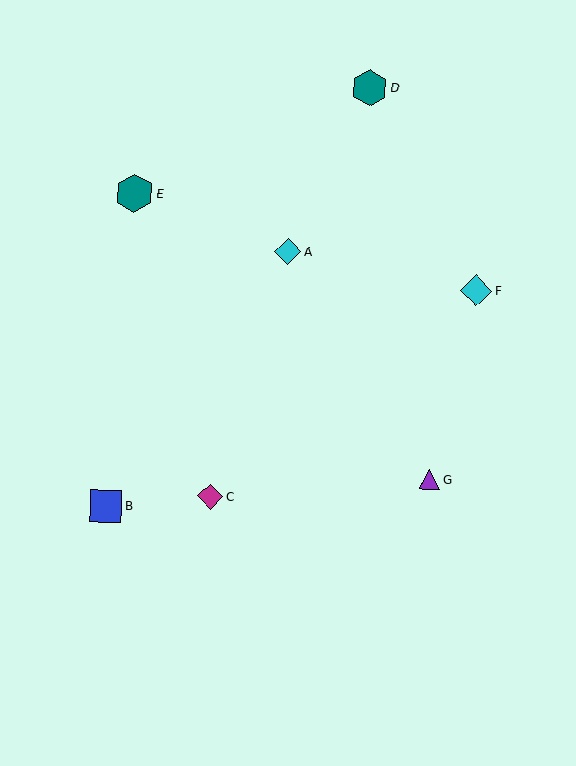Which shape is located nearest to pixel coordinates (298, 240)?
The cyan diamond (labeled A) at (288, 252) is nearest to that location.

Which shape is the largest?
The teal hexagon (labeled E) is the largest.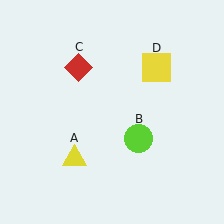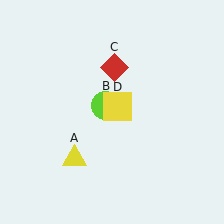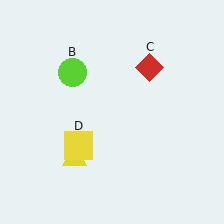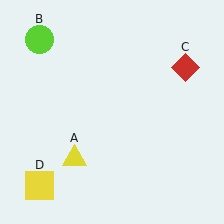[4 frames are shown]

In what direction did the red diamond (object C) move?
The red diamond (object C) moved right.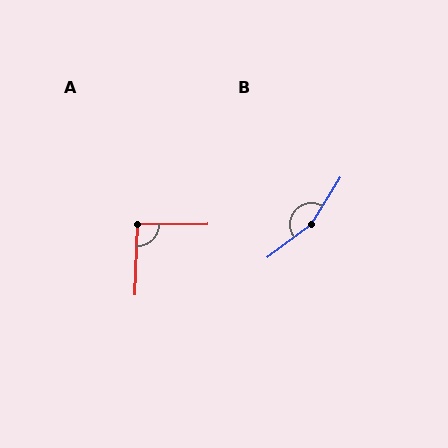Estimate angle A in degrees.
Approximately 92 degrees.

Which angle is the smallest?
A, at approximately 92 degrees.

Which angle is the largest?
B, at approximately 159 degrees.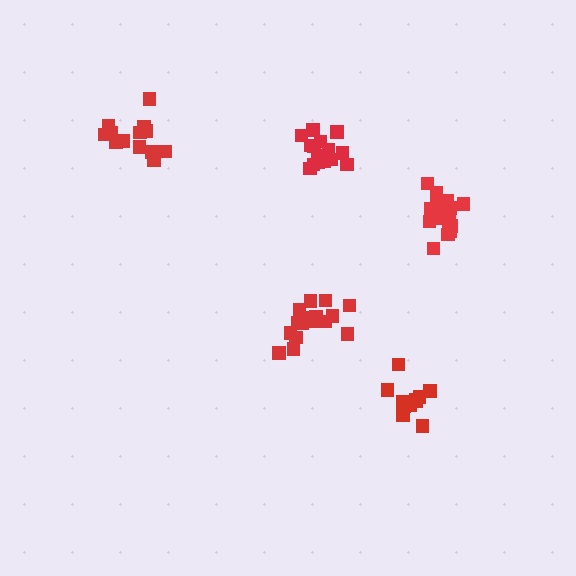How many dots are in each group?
Group 1: 12 dots, Group 2: 15 dots, Group 3: 13 dots, Group 4: 16 dots, Group 5: 17 dots (73 total).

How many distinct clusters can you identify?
There are 5 distinct clusters.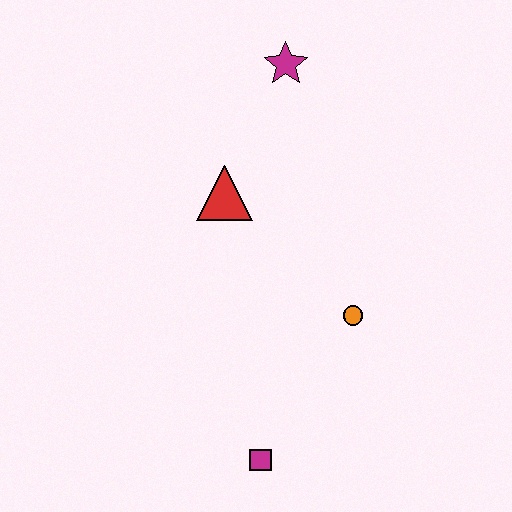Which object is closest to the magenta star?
The red triangle is closest to the magenta star.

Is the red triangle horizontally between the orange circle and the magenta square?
No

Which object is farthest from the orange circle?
The magenta star is farthest from the orange circle.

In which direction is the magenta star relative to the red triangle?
The magenta star is above the red triangle.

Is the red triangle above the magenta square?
Yes